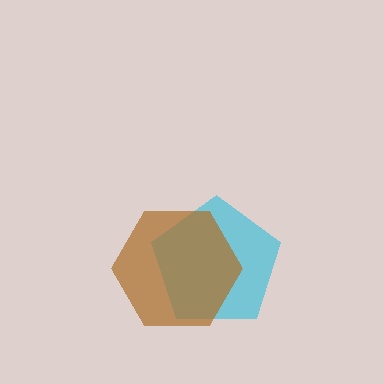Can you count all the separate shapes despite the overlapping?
Yes, there are 2 separate shapes.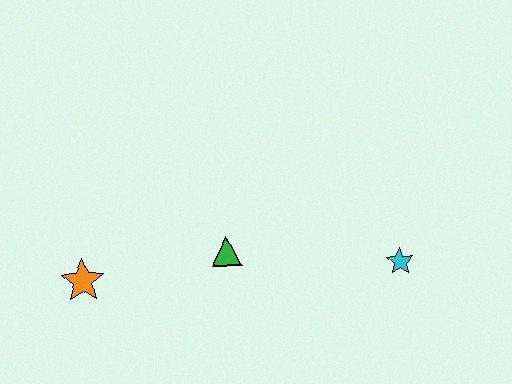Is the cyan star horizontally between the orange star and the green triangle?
No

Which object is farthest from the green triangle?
The cyan star is farthest from the green triangle.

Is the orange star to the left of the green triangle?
Yes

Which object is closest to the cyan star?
The green triangle is closest to the cyan star.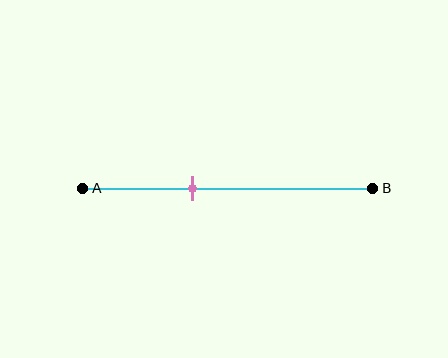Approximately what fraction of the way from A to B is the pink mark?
The pink mark is approximately 40% of the way from A to B.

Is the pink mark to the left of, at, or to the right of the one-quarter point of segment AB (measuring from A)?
The pink mark is to the right of the one-quarter point of segment AB.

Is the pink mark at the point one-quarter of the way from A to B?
No, the mark is at about 40% from A, not at the 25% one-quarter point.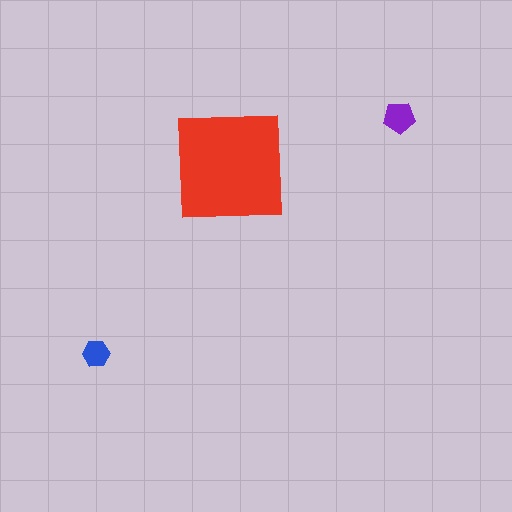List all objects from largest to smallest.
The red square, the purple pentagon, the blue hexagon.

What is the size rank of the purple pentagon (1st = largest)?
2nd.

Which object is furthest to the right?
The purple pentagon is rightmost.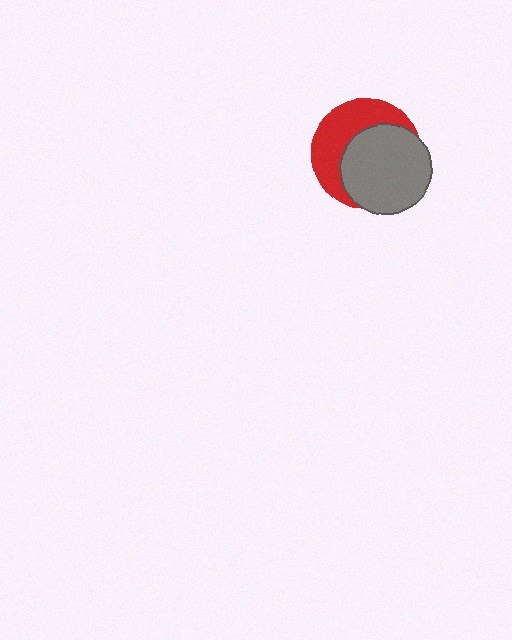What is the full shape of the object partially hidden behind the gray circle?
The partially hidden object is a red circle.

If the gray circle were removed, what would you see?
You would see the complete red circle.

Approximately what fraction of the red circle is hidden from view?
Roughly 57% of the red circle is hidden behind the gray circle.